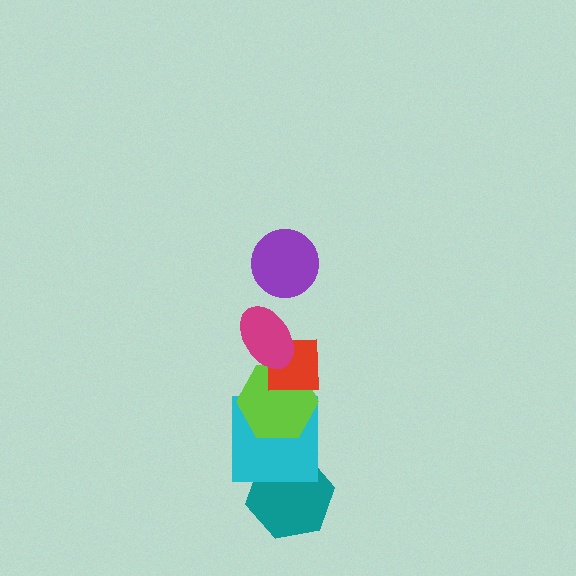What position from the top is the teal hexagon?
The teal hexagon is 6th from the top.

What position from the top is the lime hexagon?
The lime hexagon is 4th from the top.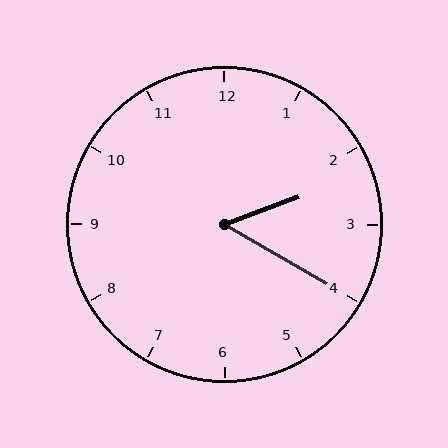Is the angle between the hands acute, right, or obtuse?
It is acute.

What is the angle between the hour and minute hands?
Approximately 50 degrees.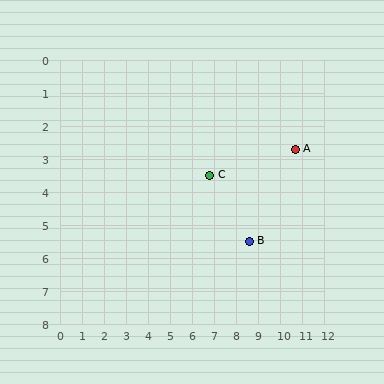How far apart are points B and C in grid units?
Points B and C are about 2.7 grid units apart.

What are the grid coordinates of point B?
Point B is at approximately (8.6, 5.5).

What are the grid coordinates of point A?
Point A is at approximately (10.7, 2.7).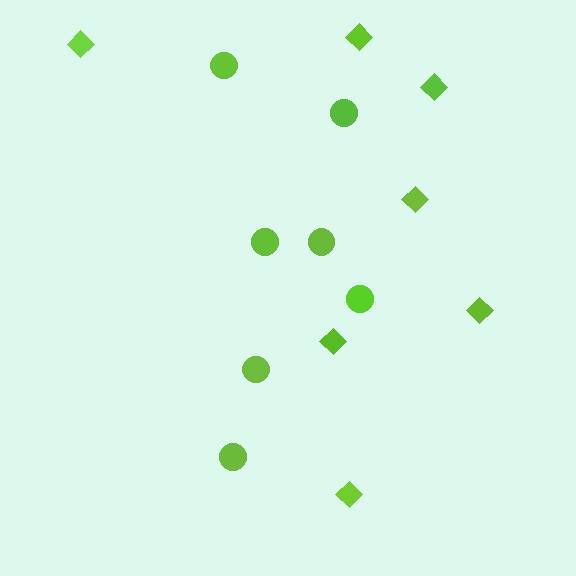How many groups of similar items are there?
There are 2 groups: one group of circles (7) and one group of diamonds (7).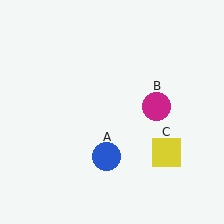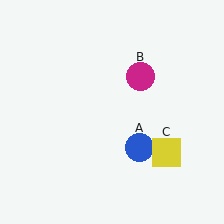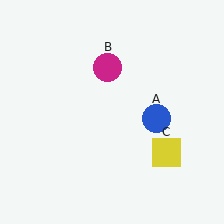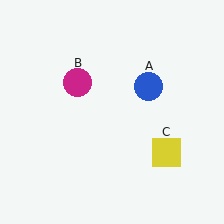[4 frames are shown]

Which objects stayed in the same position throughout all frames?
Yellow square (object C) remained stationary.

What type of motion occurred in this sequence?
The blue circle (object A), magenta circle (object B) rotated counterclockwise around the center of the scene.